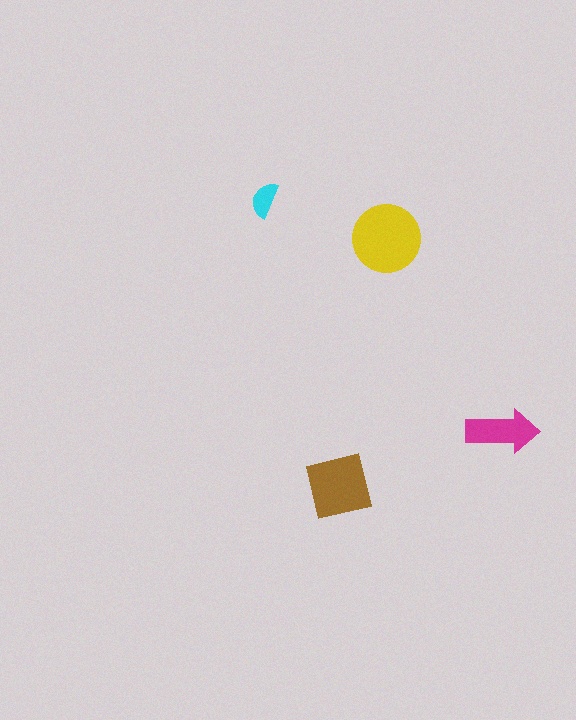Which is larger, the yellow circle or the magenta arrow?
The yellow circle.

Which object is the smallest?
The cyan semicircle.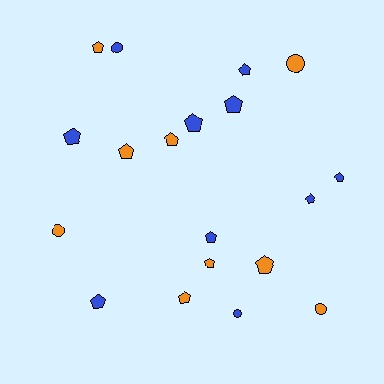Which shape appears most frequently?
Pentagon, with 14 objects.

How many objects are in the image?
There are 19 objects.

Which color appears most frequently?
Blue, with 10 objects.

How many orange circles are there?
There are 3 orange circles.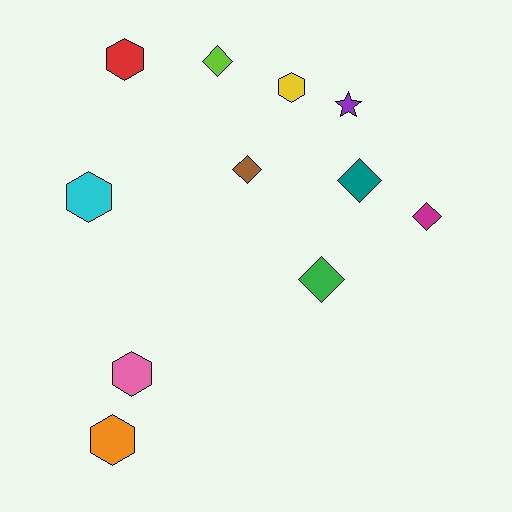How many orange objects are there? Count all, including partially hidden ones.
There is 1 orange object.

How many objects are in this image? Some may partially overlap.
There are 11 objects.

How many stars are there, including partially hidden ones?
There is 1 star.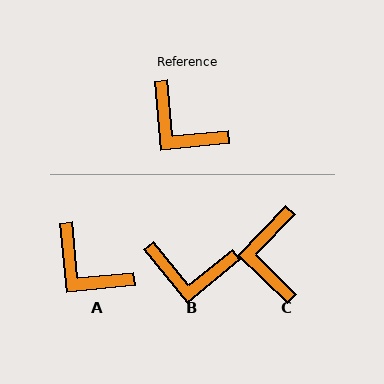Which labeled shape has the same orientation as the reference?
A.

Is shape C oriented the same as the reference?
No, it is off by about 50 degrees.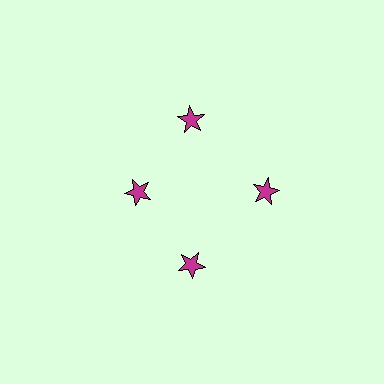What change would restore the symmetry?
The symmetry would be restored by moving it outward, back onto the ring so that all 4 stars sit at equal angles and equal distance from the center.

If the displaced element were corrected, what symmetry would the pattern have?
It would have 4-fold rotational symmetry — the pattern would map onto itself every 90 degrees.